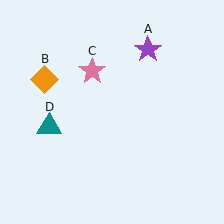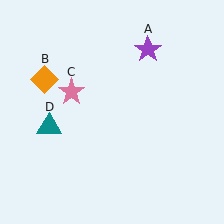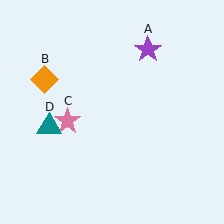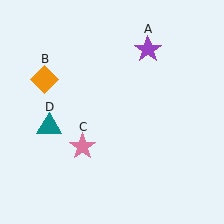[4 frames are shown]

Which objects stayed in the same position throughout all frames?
Purple star (object A) and orange diamond (object B) and teal triangle (object D) remained stationary.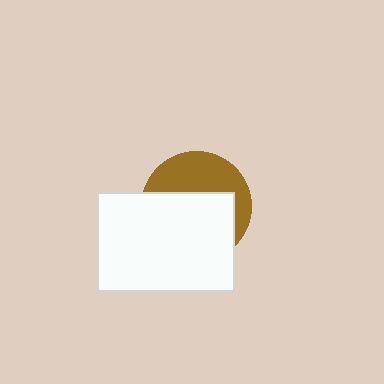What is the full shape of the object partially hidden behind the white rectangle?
The partially hidden object is a brown circle.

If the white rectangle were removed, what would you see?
You would see the complete brown circle.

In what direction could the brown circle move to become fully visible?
The brown circle could move up. That would shift it out from behind the white rectangle entirely.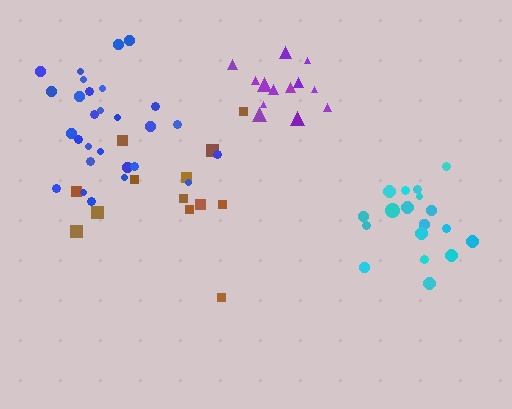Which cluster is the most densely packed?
Purple.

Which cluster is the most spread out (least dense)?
Brown.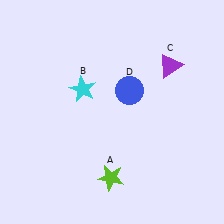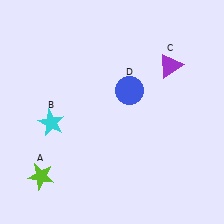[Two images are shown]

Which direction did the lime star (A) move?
The lime star (A) moved left.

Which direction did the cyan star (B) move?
The cyan star (B) moved down.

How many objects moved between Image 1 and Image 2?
2 objects moved between the two images.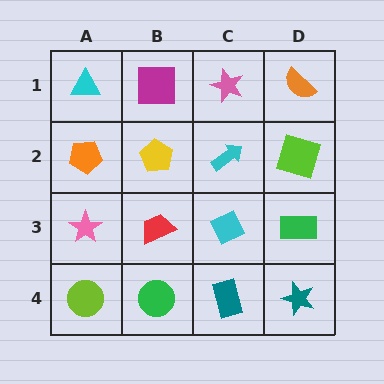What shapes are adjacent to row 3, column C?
A cyan arrow (row 2, column C), a teal rectangle (row 4, column C), a red trapezoid (row 3, column B), a green rectangle (row 3, column D).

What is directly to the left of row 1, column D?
A pink star.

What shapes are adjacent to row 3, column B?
A yellow pentagon (row 2, column B), a green circle (row 4, column B), a pink star (row 3, column A), a cyan diamond (row 3, column C).